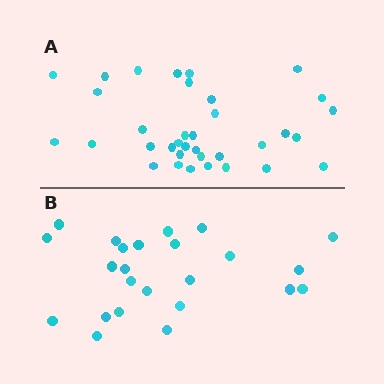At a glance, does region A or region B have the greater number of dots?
Region A (the top region) has more dots.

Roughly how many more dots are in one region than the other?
Region A has roughly 12 or so more dots than region B.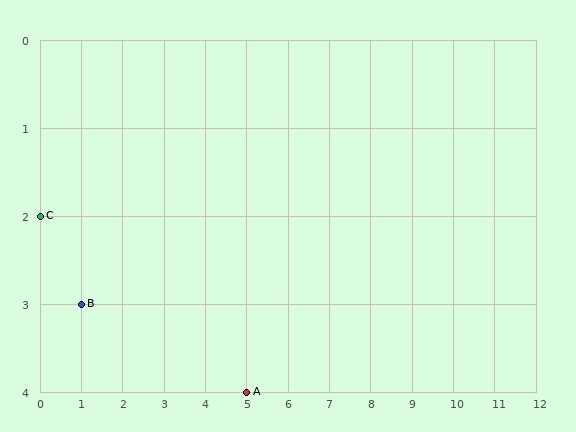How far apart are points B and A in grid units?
Points B and A are 4 columns and 1 row apart (about 4.1 grid units diagonally).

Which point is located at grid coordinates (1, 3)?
Point B is at (1, 3).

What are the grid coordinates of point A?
Point A is at grid coordinates (5, 4).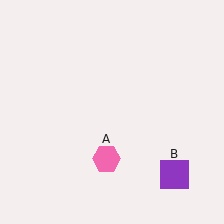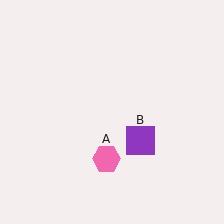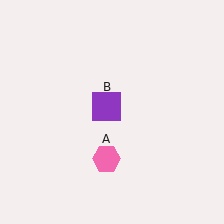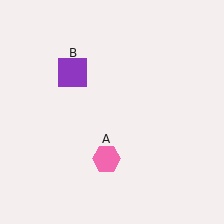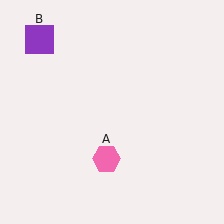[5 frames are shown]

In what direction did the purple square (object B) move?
The purple square (object B) moved up and to the left.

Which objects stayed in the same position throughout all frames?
Pink hexagon (object A) remained stationary.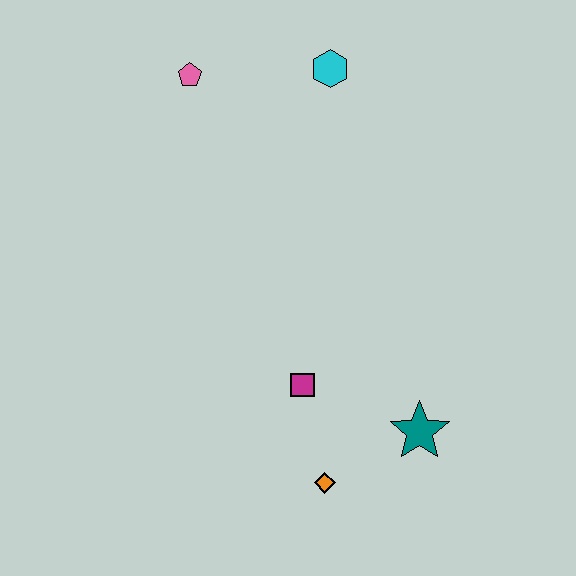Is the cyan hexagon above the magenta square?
Yes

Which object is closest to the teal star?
The orange diamond is closest to the teal star.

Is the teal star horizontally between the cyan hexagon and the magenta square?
No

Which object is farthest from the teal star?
The pink pentagon is farthest from the teal star.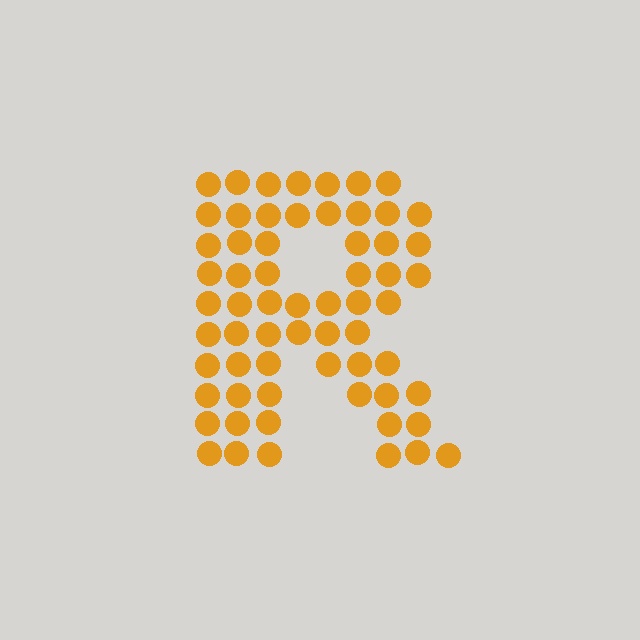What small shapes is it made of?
It is made of small circles.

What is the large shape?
The large shape is the letter R.